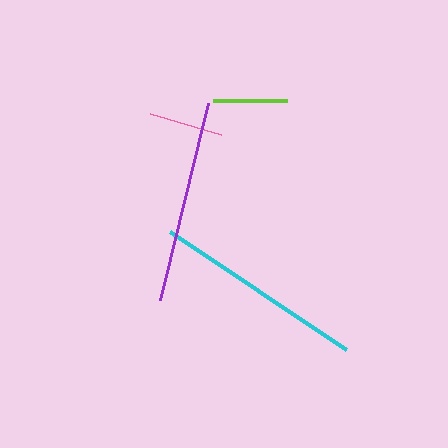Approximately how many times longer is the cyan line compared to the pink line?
The cyan line is approximately 2.9 times the length of the pink line.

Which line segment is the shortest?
The pink line is the shortest at approximately 74 pixels.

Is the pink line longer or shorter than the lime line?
The lime line is longer than the pink line.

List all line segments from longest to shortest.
From longest to shortest: cyan, purple, lime, pink.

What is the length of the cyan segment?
The cyan segment is approximately 212 pixels long.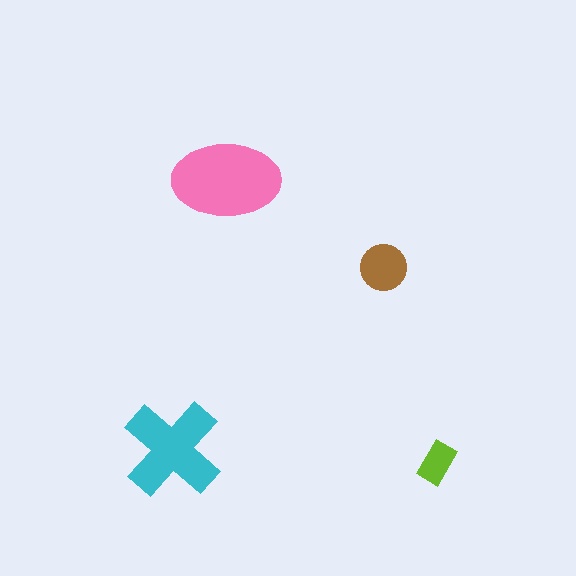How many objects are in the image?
There are 4 objects in the image.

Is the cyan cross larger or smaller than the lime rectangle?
Larger.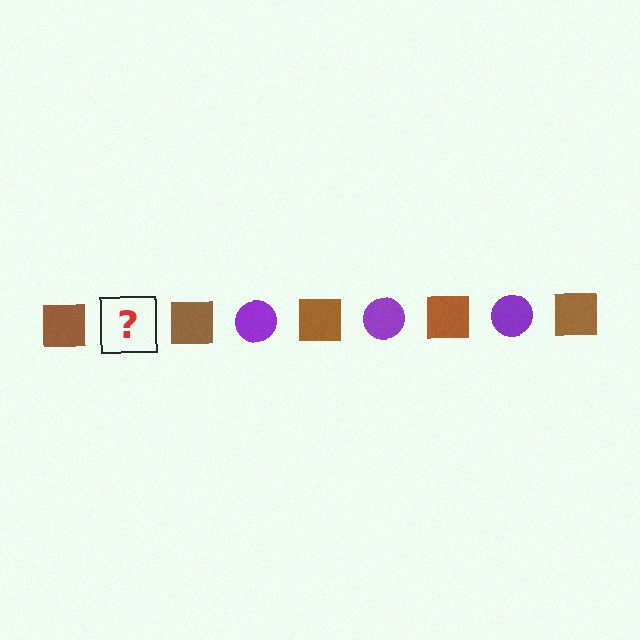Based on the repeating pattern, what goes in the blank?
The blank should be a purple circle.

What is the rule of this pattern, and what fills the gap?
The rule is that the pattern alternates between brown square and purple circle. The gap should be filled with a purple circle.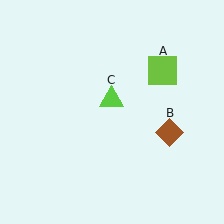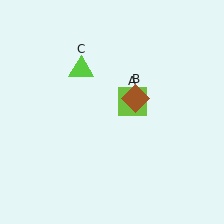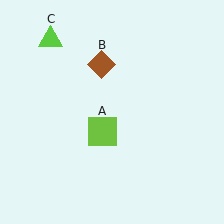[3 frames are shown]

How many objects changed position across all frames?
3 objects changed position: lime square (object A), brown diamond (object B), lime triangle (object C).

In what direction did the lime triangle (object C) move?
The lime triangle (object C) moved up and to the left.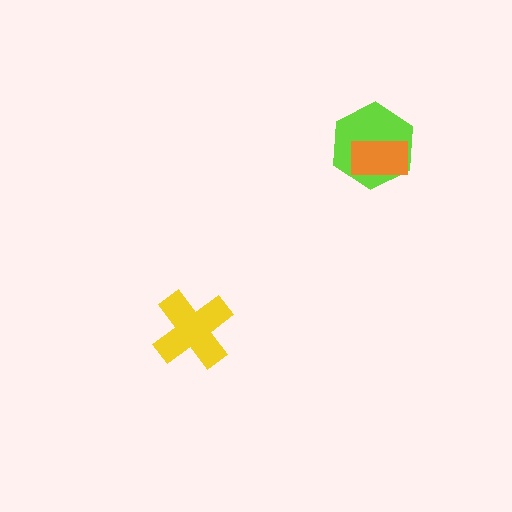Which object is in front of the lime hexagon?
The orange rectangle is in front of the lime hexagon.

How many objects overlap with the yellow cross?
0 objects overlap with the yellow cross.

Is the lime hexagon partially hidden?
Yes, it is partially covered by another shape.